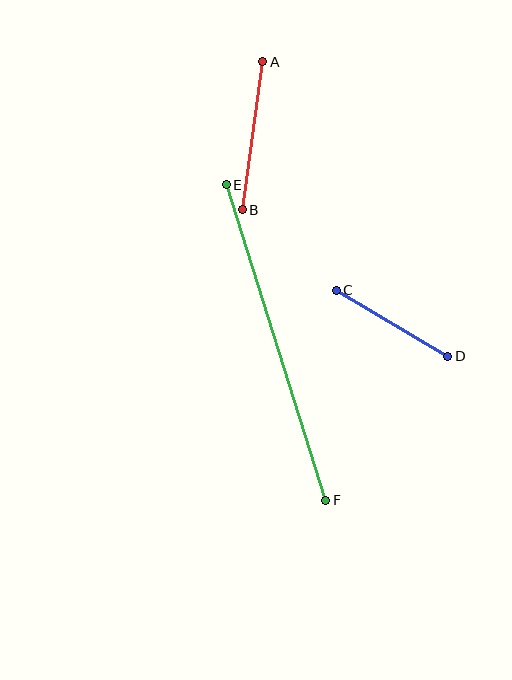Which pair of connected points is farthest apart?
Points E and F are farthest apart.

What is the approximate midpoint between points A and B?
The midpoint is at approximately (253, 136) pixels.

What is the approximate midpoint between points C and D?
The midpoint is at approximately (392, 323) pixels.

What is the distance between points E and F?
The distance is approximately 331 pixels.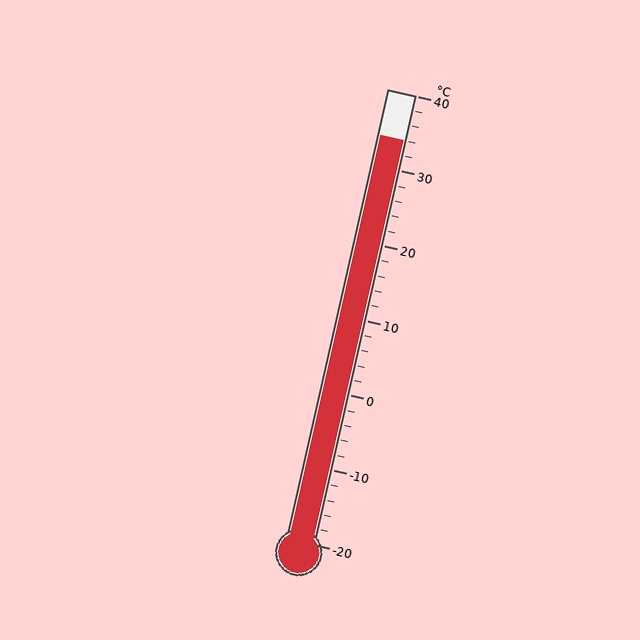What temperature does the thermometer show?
The thermometer shows approximately 34°C.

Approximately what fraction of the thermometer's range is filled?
The thermometer is filled to approximately 90% of its range.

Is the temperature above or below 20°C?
The temperature is above 20°C.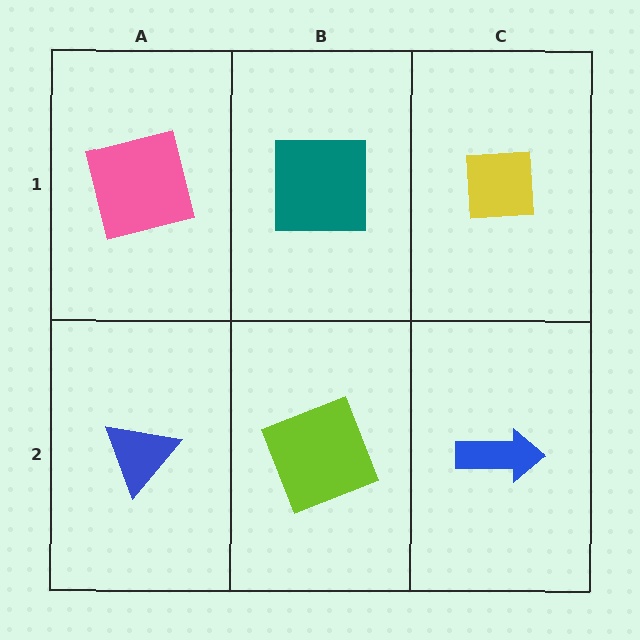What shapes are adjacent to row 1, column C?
A blue arrow (row 2, column C), a teal square (row 1, column B).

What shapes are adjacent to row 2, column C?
A yellow square (row 1, column C), a lime square (row 2, column B).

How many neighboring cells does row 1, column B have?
3.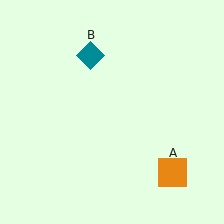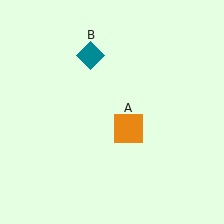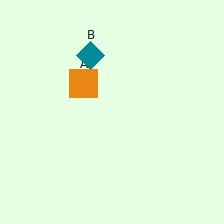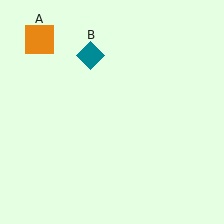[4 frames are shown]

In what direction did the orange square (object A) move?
The orange square (object A) moved up and to the left.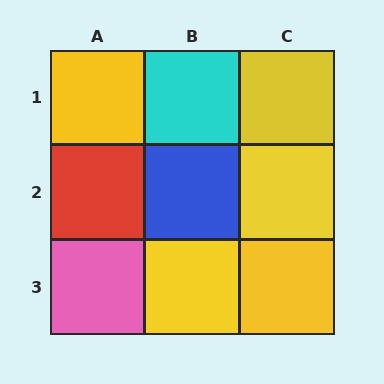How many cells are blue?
1 cell is blue.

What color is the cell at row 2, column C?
Yellow.